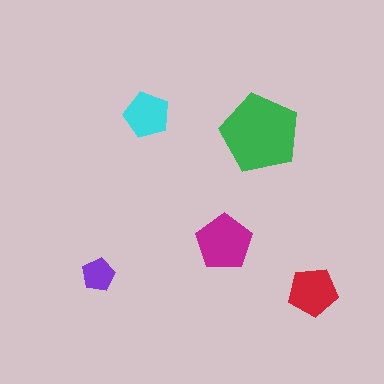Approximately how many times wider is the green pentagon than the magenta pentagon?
About 1.5 times wider.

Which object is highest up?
The cyan pentagon is topmost.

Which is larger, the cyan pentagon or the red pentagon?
The red one.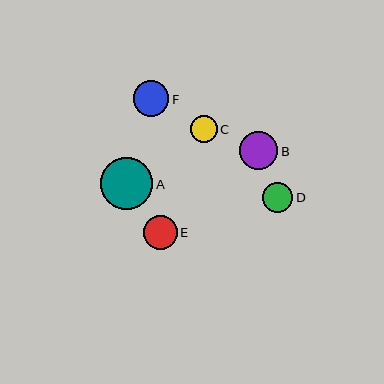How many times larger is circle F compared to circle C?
Circle F is approximately 1.3 times the size of circle C.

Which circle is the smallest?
Circle C is the smallest with a size of approximately 27 pixels.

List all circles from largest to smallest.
From largest to smallest: A, B, F, E, D, C.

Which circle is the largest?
Circle A is the largest with a size of approximately 52 pixels.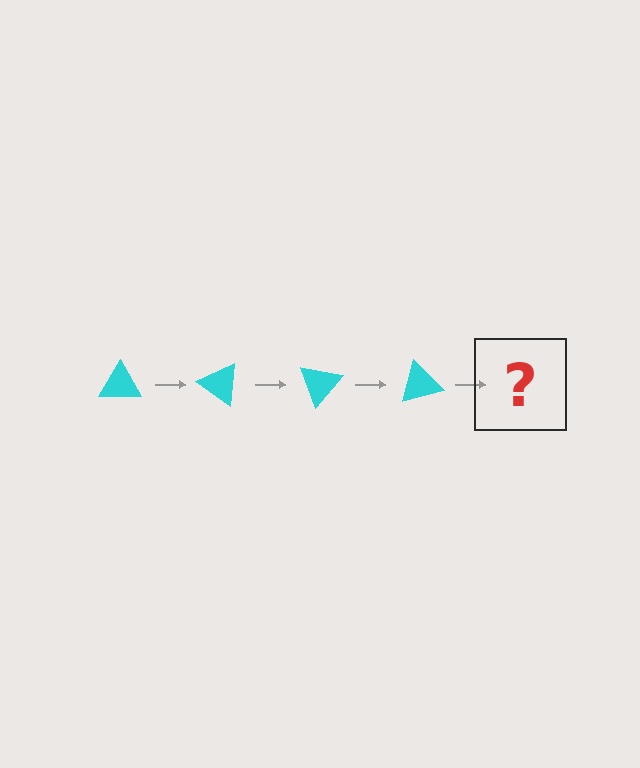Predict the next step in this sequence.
The next step is a cyan triangle rotated 140 degrees.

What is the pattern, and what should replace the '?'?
The pattern is that the triangle rotates 35 degrees each step. The '?' should be a cyan triangle rotated 140 degrees.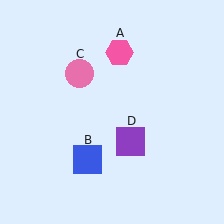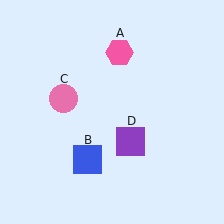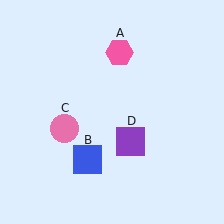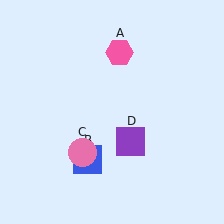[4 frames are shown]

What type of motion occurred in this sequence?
The pink circle (object C) rotated counterclockwise around the center of the scene.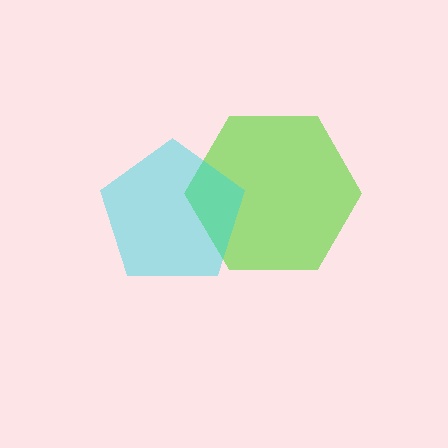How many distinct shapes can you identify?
There are 2 distinct shapes: a lime hexagon, a cyan pentagon.